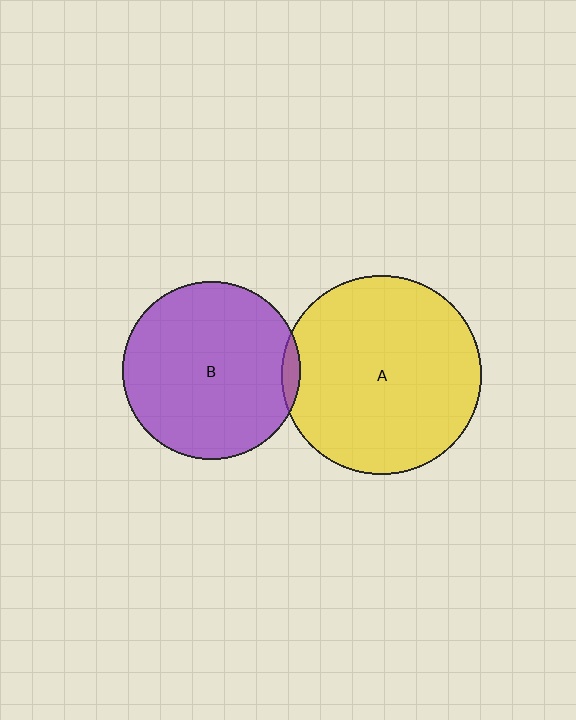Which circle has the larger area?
Circle A (yellow).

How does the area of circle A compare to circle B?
Approximately 1.3 times.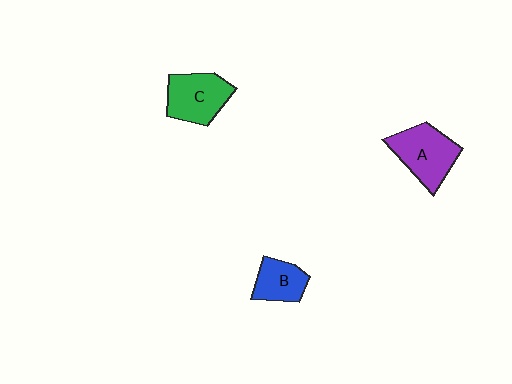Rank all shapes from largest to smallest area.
From largest to smallest: A (purple), C (green), B (blue).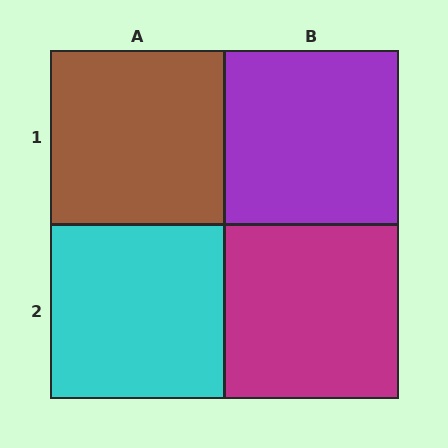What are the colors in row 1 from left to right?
Brown, purple.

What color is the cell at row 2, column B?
Magenta.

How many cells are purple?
1 cell is purple.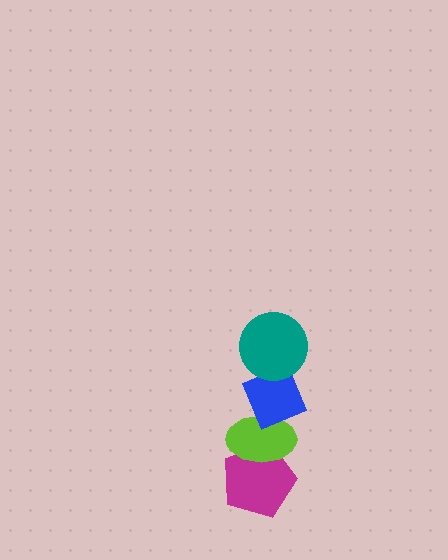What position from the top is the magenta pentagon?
The magenta pentagon is 4th from the top.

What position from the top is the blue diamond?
The blue diamond is 2nd from the top.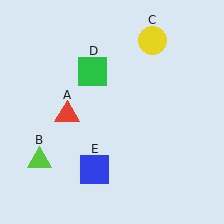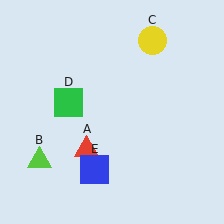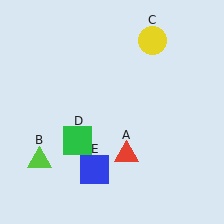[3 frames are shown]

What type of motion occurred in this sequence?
The red triangle (object A), green square (object D) rotated counterclockwise around the center of the scene.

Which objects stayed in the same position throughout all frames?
Lime triangle (object B) and yellow circle (object C) and blue square (object E) remained stationary.